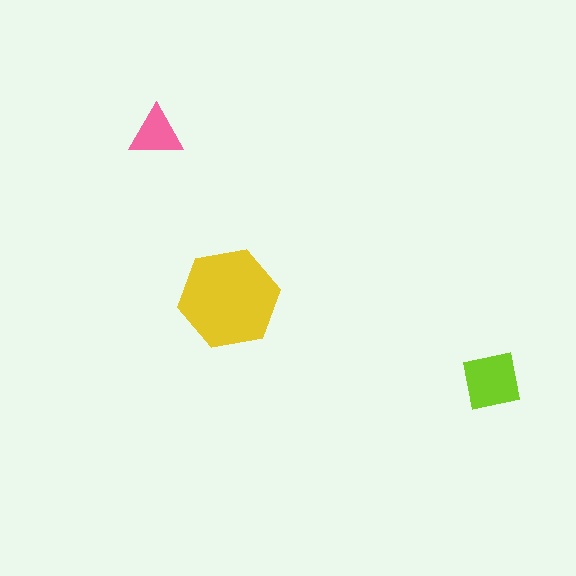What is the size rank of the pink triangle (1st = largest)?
3rd.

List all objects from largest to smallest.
The yellow hexagon, the lime square, the pink triangle.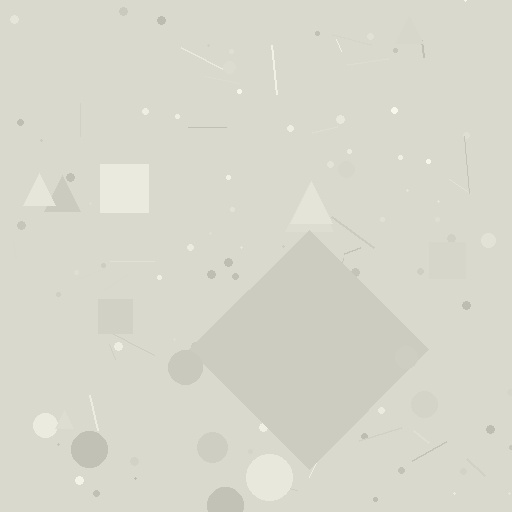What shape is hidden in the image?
A diamond is hidden in the image.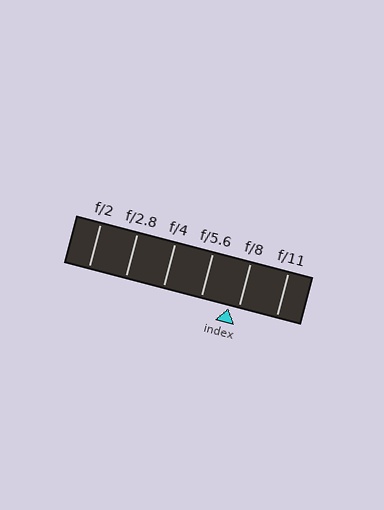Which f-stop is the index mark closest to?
The index mark is closest to f/8.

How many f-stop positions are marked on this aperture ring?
There are 6 f-stop positions marked.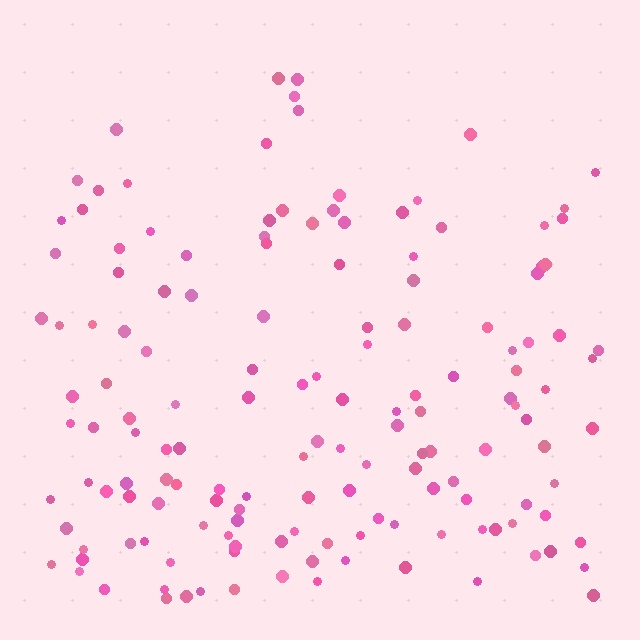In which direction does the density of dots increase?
From top to bottom, with the bottom side densest.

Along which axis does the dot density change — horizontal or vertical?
Vertical.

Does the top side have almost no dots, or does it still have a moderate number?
Still a moderate number, just noticeably fewer than the bottom.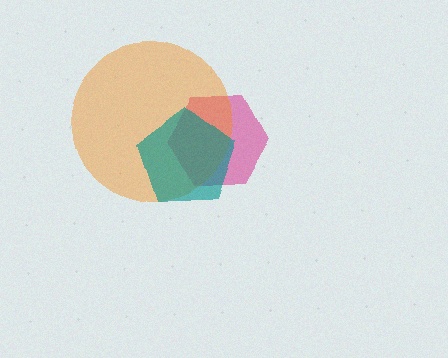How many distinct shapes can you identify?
There are 3 distinct shapes: a magenta hexagon, an orange circle, a teal pentagon.